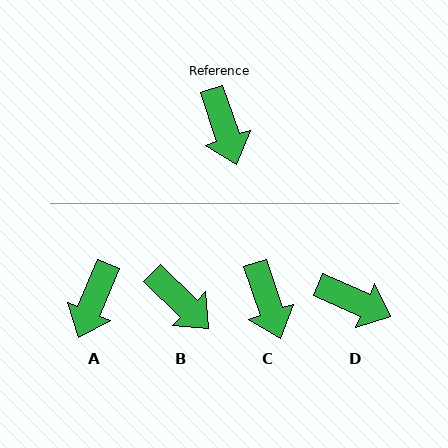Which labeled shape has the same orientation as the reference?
C.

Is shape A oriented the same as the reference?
No, it is off by about 41 degrees.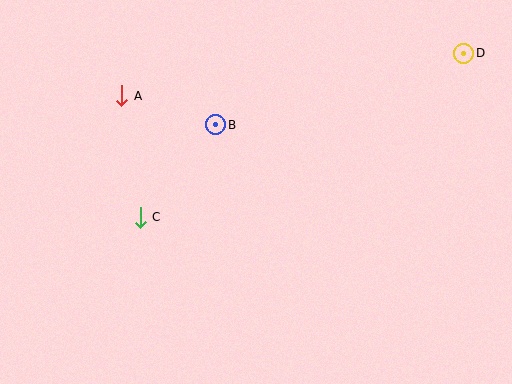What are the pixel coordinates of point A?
Point A is at (122, 96).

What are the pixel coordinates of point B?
Point B is at (216, 125).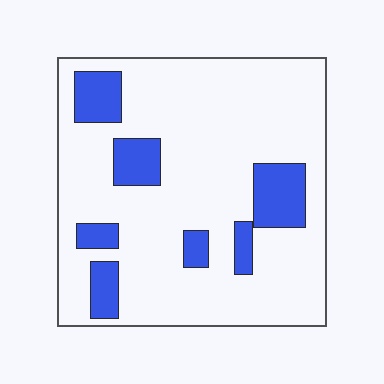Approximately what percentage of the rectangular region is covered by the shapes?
Approximately 20%.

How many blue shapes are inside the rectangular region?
7.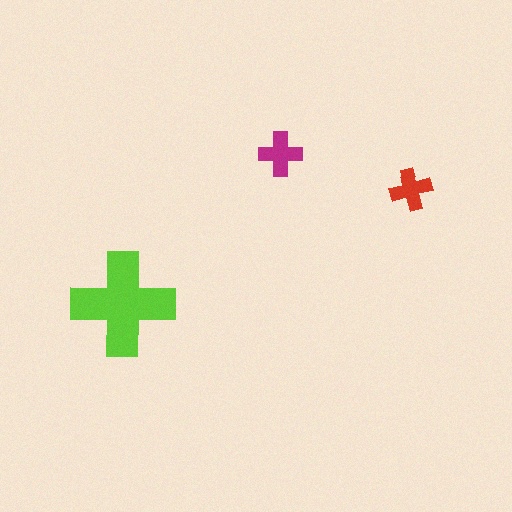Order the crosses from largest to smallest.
the lime one, the magenta one, the red one.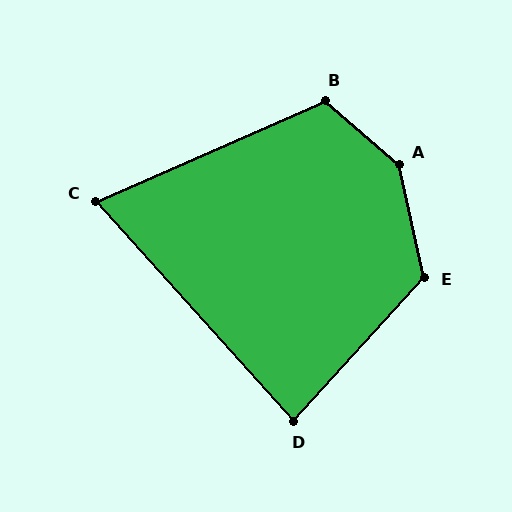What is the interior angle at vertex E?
Approximately 125 degrees (obtuse).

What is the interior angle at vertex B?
Approximately 116 degrees (obtuse).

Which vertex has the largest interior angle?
A, at approximately 143 degrees.